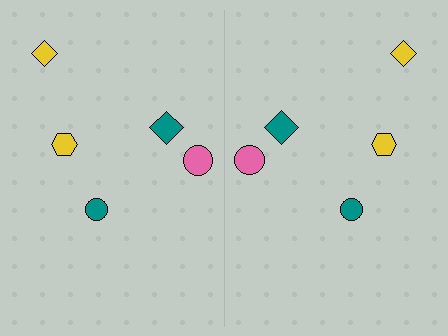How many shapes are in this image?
There are 10 shapes in this image.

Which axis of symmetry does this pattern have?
The pattern has a vertical axis of symmetry running through the center of the image.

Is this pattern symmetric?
Yes, this pattern has bilateral (reflection) symmetry.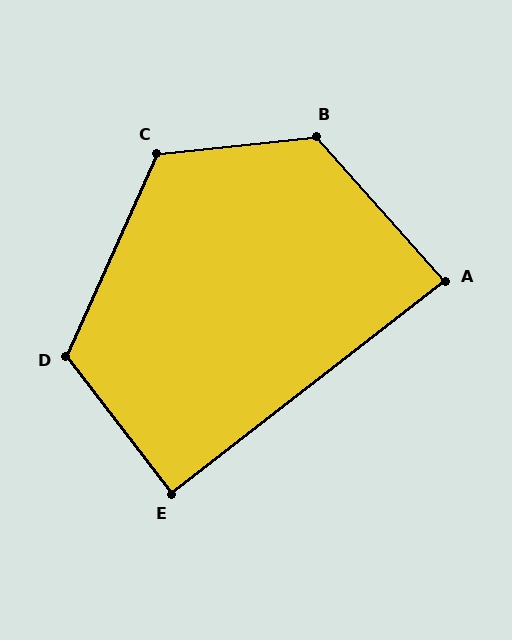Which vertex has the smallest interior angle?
A, at approximately 86 degrees.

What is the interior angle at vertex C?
Approximately 120 degrees (obtuse).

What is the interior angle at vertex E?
Approximately 90 degrees (approximately right).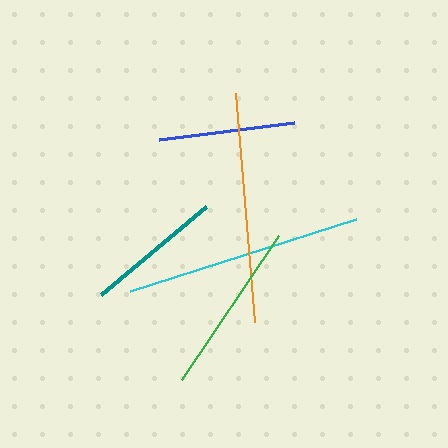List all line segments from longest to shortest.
From longest to shortest: cyan, orange, green, teal, blue.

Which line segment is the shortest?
The blue line is the shortest at approximately 136 pixels.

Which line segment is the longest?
The cyan line is the longest at approximately 237 pixels.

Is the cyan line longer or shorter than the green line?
The cyan line is longer than the green line.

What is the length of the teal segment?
The teal segment is approximately 138 pixels long.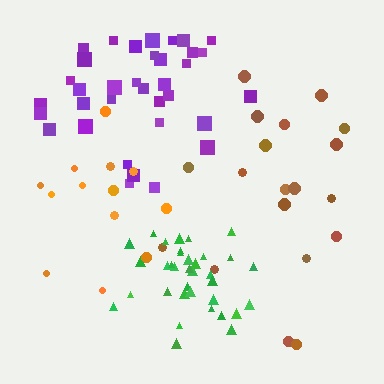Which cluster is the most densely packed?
Green.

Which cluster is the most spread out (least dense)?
Orange.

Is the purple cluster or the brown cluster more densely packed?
Purple.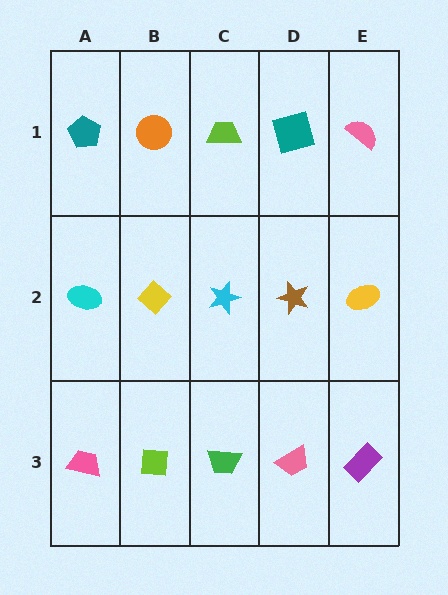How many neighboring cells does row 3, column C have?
3.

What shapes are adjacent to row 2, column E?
A pink semicircle (row 1, column E), a purple rectangle (row 3, column E), a brown star (row 2, column D).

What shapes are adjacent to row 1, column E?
A yellow ellipse (row 2, column E), a teal square (row 1, column D).